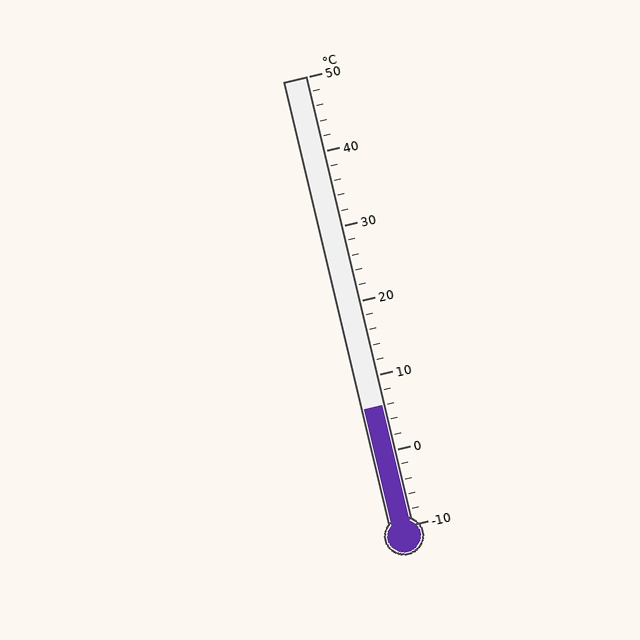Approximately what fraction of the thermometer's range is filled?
The thermometer is filled to approximately 25% of its range.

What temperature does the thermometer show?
The thermometer shows approximately 6°C.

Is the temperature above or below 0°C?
The temperature is above 0°C.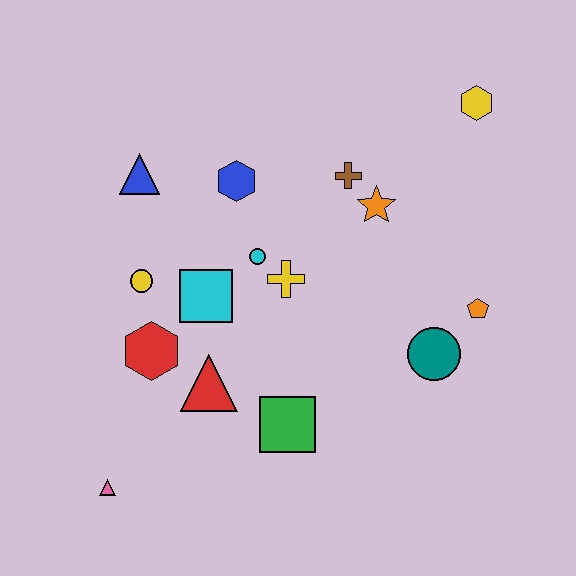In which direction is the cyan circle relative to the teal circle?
The cyan circle is to the left of the teal circle.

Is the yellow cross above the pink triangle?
Yes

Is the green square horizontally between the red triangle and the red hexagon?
No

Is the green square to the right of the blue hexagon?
Yes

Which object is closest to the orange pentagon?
The teal circle is closest to the orange pentagon.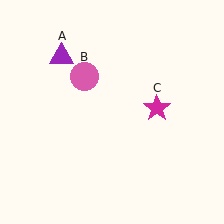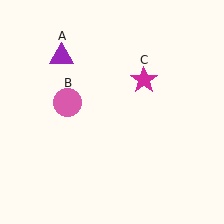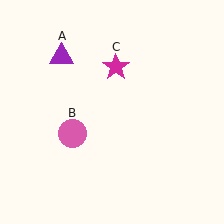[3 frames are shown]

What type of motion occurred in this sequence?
The pink circle (object B), magenta star (object C) rotated counterclockwise around the center of the scene.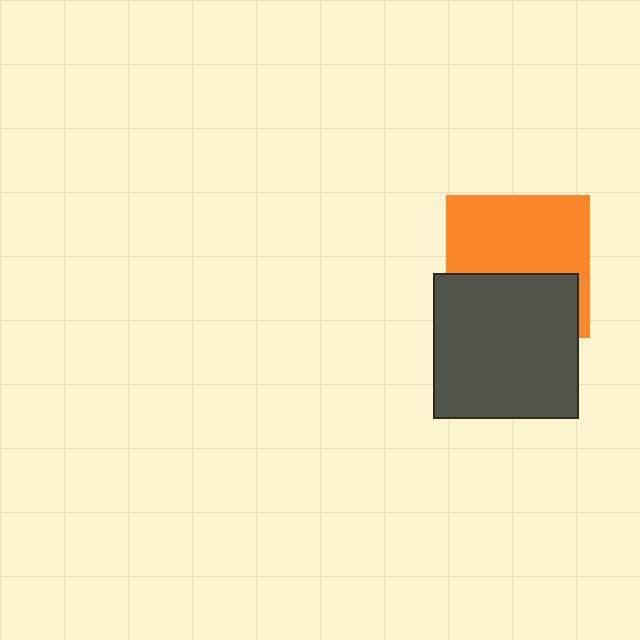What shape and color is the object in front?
The object in front is a dark gray square.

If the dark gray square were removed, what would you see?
You would see the complete orange square.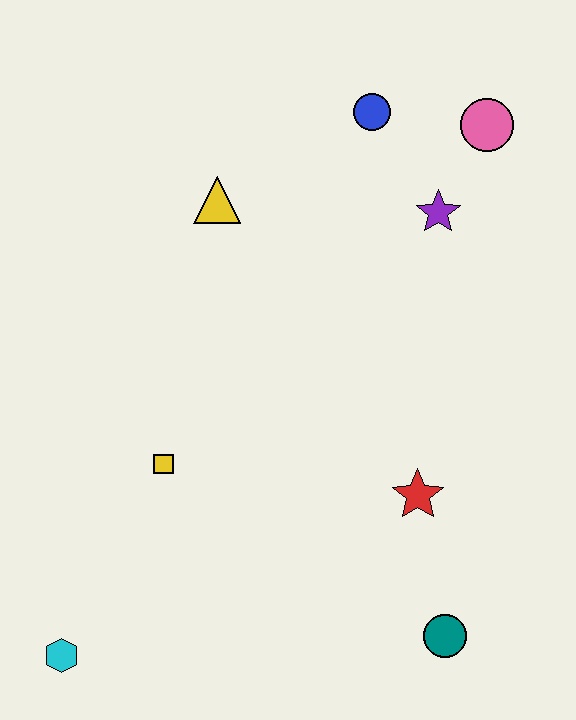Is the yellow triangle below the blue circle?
Yes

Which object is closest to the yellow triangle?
The blue circle is closest to the yellow triangle.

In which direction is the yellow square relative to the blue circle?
The yellow square is below the blue circle.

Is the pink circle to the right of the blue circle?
Yes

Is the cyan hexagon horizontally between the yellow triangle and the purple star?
No